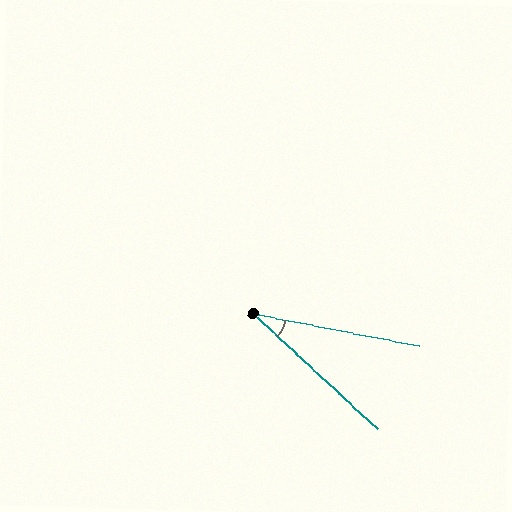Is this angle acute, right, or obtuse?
It is acute.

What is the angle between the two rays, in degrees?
Approximately 32 degrees.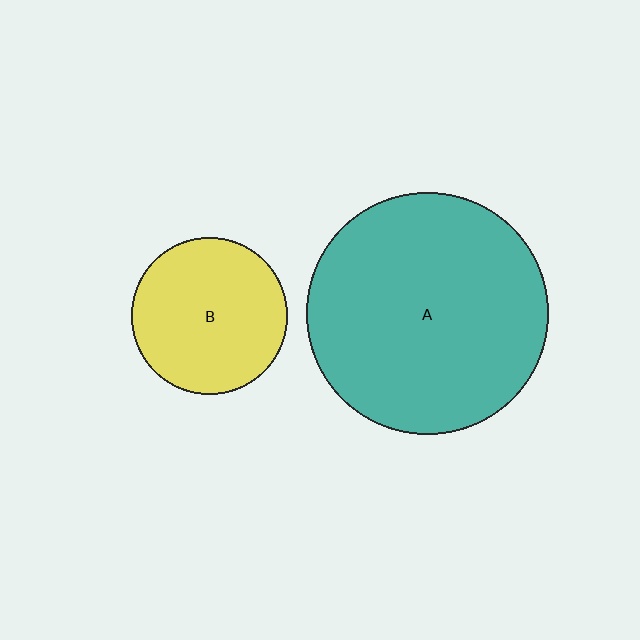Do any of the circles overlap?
No, none of the circles overlap.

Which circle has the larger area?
Circle A (teal).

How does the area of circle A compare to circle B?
Approximately 2.4 times.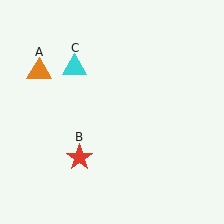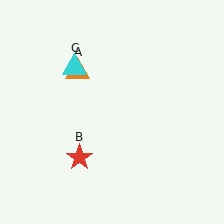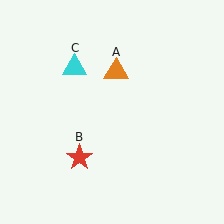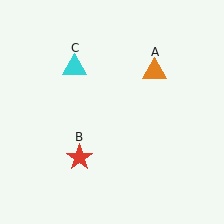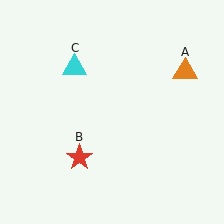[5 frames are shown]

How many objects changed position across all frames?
1 object changed position: orange triangle (object A).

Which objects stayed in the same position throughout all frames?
Red star (object B) and cyan triangle (object C) remained stationary.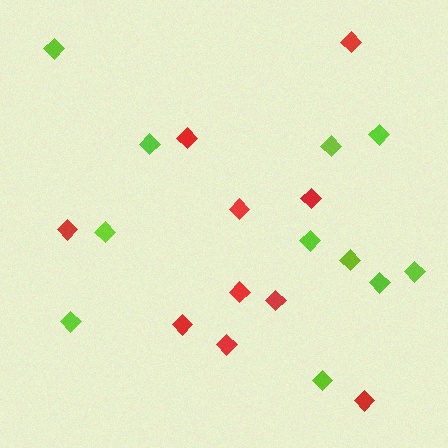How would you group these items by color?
There are 2 groups: one group of lime diamonds (11) and one group of red diamonds (10).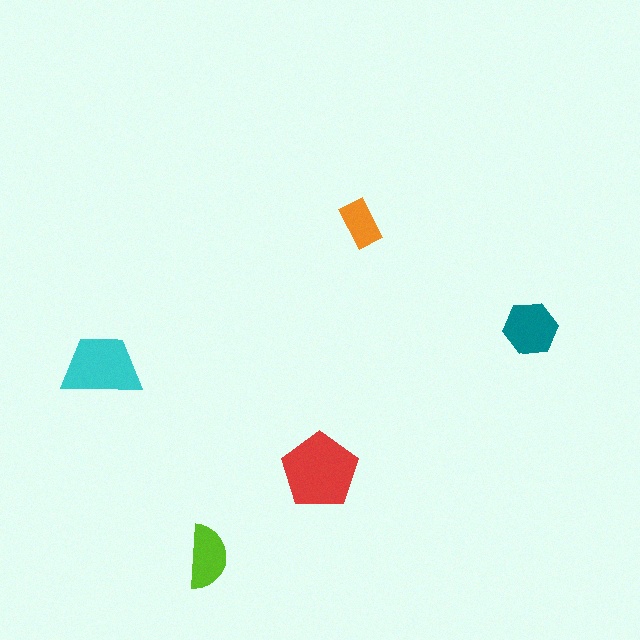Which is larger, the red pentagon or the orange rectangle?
The red pentagon.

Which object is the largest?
The red pentagon.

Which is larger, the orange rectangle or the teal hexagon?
The teal hexagon.